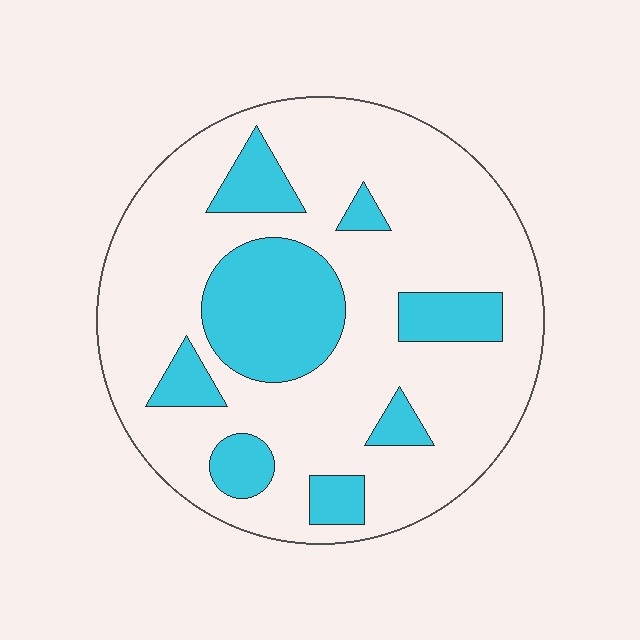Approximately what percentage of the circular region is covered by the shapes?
Approximately 25%.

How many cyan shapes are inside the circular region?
8.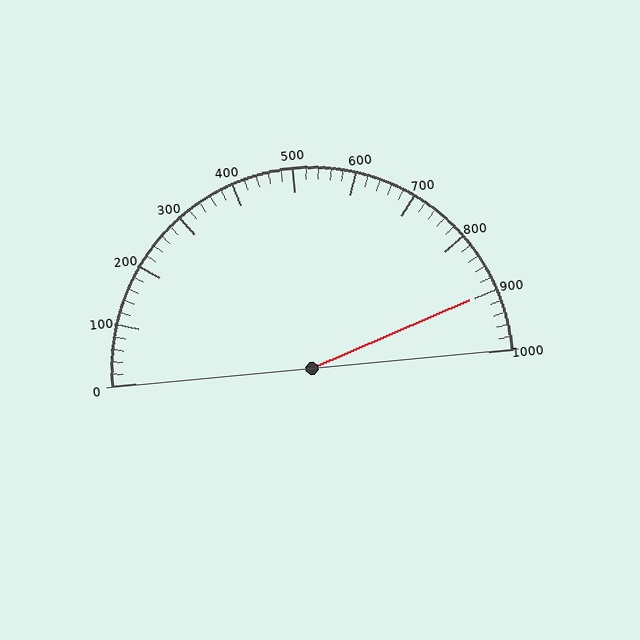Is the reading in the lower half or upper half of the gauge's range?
The reading is in the upper half of the range (0 to 1000).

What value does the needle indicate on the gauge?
The needle indicates approximately 900.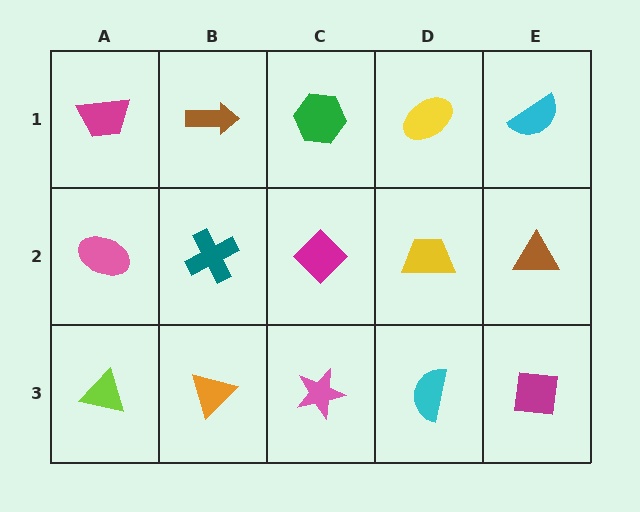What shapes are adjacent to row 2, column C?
A green hexagon (row 1, column C), a pink star (row 3, column C), a teal cross (row 2, column B), a yellow trapezoid (row 2, column D).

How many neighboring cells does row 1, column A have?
2.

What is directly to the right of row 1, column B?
A green hexagon.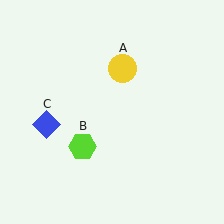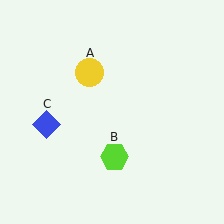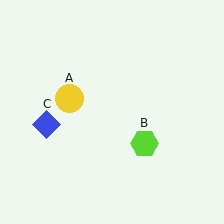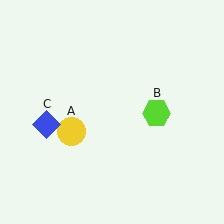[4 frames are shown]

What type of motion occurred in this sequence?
The yellow circle (object A), lime hexagon (object B) rotated counterclockwise around the center of the scene.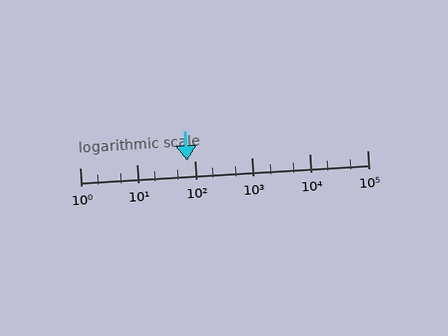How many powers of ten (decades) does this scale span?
The scale spans 5 decades, from 1 to 100000.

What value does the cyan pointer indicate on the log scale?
The pointer indicates approximately 73.